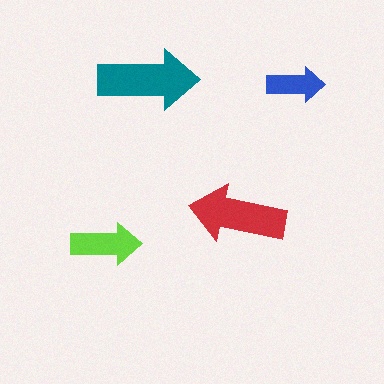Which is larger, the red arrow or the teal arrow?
The teal one.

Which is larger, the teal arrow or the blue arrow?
The teal one.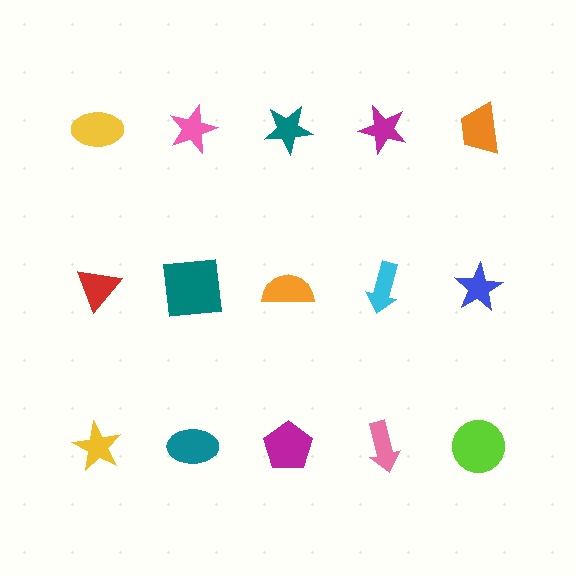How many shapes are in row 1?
5 shapes.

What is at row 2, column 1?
A red triangle.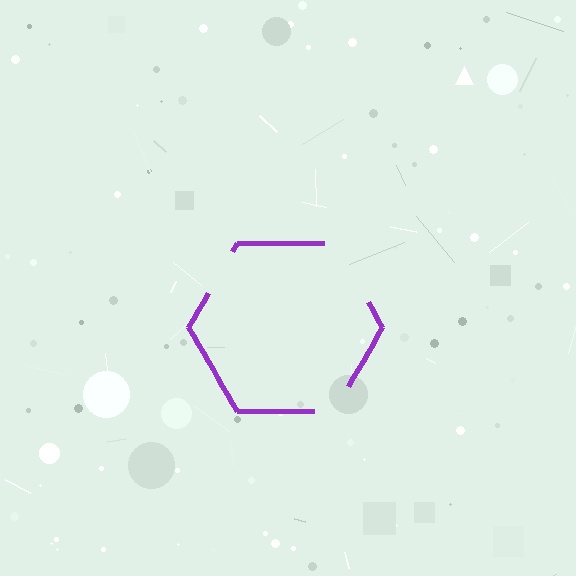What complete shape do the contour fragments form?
The contour fragments form a hexagon.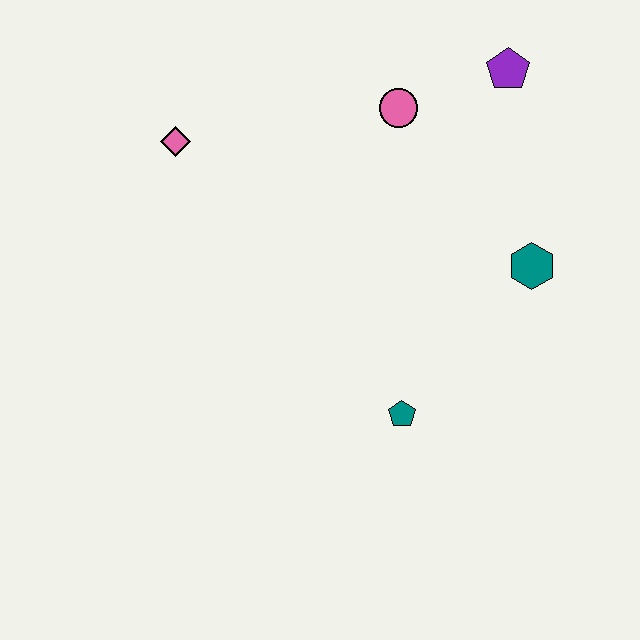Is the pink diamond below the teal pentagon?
No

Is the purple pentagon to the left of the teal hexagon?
Yes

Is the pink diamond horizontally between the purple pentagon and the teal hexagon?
No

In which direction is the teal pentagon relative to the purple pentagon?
The teal pentagon is below the purple pentagon.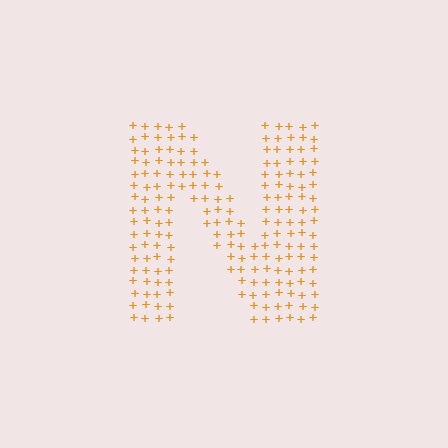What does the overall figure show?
The overall figure shows the letter N.